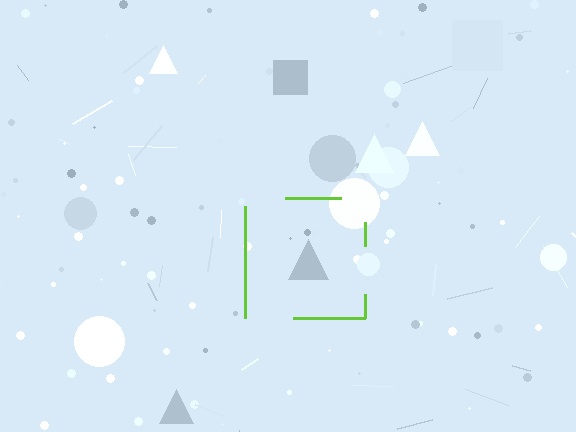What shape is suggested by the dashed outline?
The dashed outline suggests a square.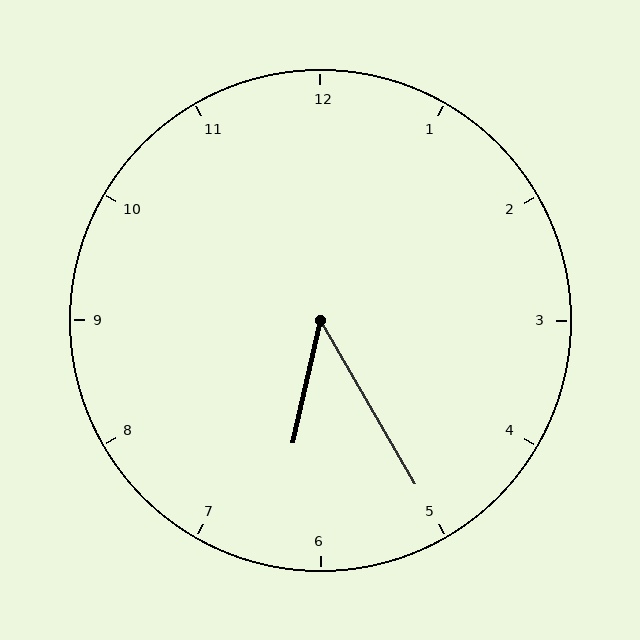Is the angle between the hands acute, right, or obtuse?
It is acute.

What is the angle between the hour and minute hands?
Approximately 42 degrees.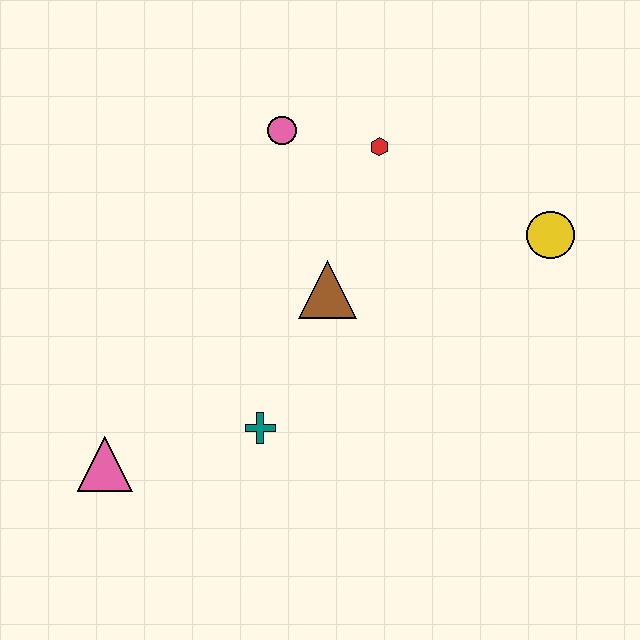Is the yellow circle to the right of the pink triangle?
Yes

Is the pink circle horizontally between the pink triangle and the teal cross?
No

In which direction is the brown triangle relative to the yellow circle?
The brown triangle is to the left of the yellow circle.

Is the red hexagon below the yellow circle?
No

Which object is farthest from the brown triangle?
The pink triangle is farthest from the brown triangle.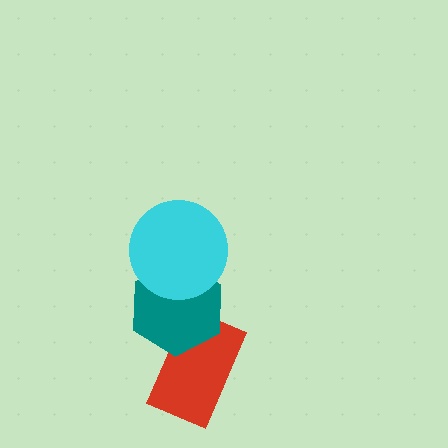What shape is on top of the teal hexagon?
The cyan circle is on top of the teal hexagon.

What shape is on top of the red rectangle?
The teal hexagon is on top of the red rectangle.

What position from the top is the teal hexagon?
The teal hexagon is 2nd from the top.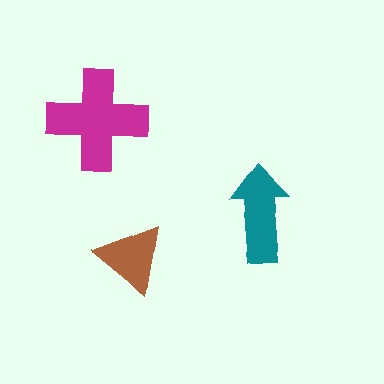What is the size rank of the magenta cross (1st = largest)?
1st.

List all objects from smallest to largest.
The brown triangle, the teal arrow, the magenta cross.